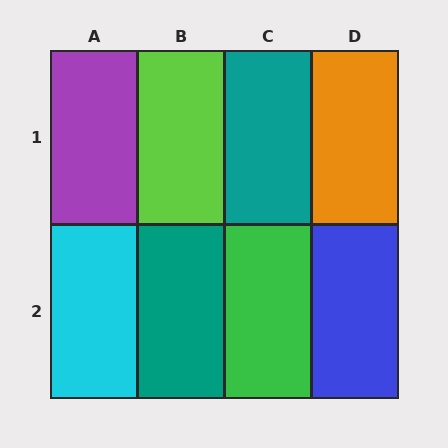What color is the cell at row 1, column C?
Teal.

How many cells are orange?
1 cell is orange.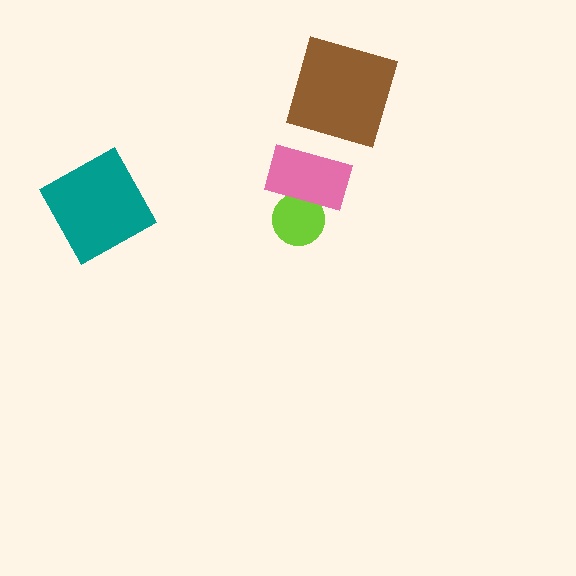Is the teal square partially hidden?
No, no other shape covers it.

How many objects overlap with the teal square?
0 objects overlap with the teal square.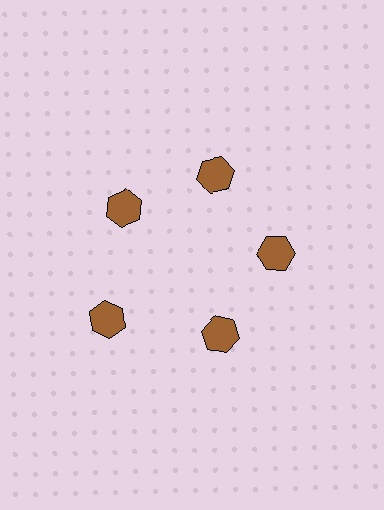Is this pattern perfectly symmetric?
No. The 5 brown hexagons are arranged in a ring, but one element near the 8 o'clock position is pushed outward from the center, breaking the 5-fold rotational symmetry.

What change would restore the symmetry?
The symmetry would be restored by moving it inward, back onto the ring so that all 5 hexagons sit at equal angles and equal distance from the center.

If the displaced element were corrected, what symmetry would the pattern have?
It would have 5-fold rotational symmetry — the pattern would map onto itself every 72 degrees.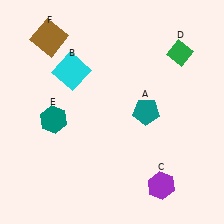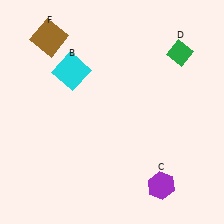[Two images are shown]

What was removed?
The teal hexagon (E), the teal pentagon (A) were removed in Image 2.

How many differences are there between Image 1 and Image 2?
There are 2 differences between the two images.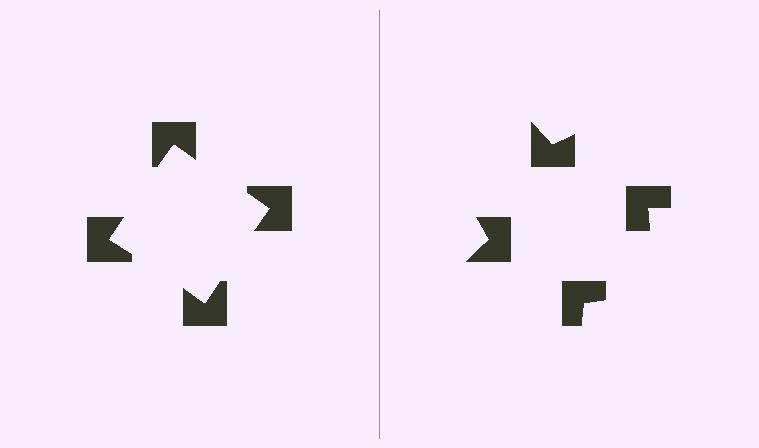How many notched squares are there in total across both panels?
8 — 4 on each side.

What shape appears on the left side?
An illusory square.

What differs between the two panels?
The notched squares are positioned identically on both sides; only the wedge orientations differ. On the left they align to a square; on the right they are misaligned.